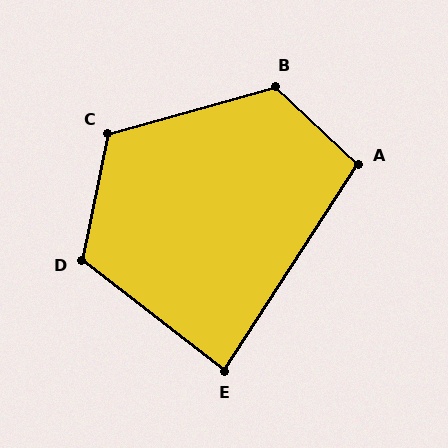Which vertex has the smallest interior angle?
E, at approximately 85 degrees.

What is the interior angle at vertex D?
Approximately 116 degrees (obtuse).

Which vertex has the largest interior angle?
B, at approximately 121 degrees.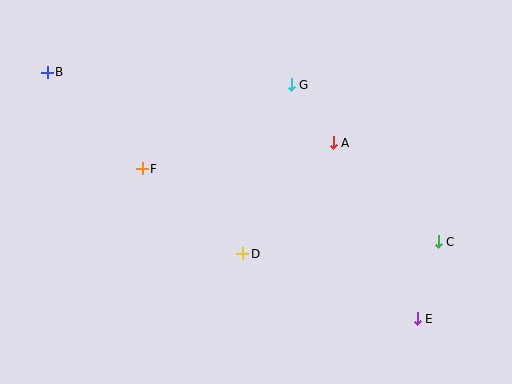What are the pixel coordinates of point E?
Point E is at (417, 319).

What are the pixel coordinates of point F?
Point F is at (142, 169).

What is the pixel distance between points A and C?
The distance between A and C is 144 pixels.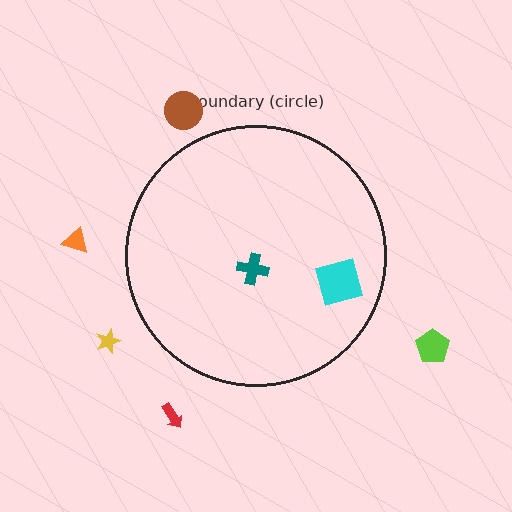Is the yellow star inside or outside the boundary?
Outside.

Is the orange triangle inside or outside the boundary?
Outside.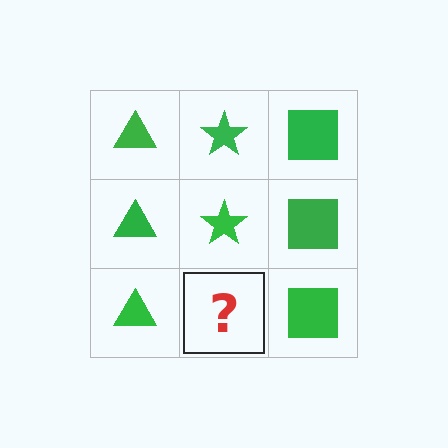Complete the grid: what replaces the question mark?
The question mark should be replaced with a green star.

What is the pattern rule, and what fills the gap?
The rule is that each column has a consistent shape. The gap should be filled with a green star.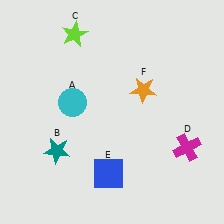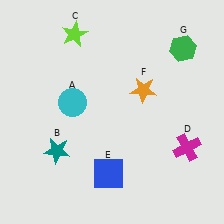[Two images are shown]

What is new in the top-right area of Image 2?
A green hexagon (G) was added in the top-right area of Image 2.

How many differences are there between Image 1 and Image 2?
There is 1 difference between the two images.